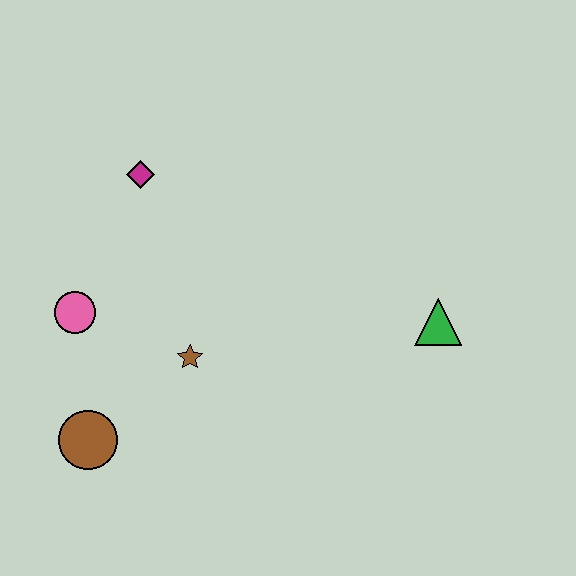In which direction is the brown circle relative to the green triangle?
The brown circle is to the left of the green triangle.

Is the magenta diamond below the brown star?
No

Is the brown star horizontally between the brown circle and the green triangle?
Yes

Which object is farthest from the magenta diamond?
The green triangle is farthest from the magenta diamond.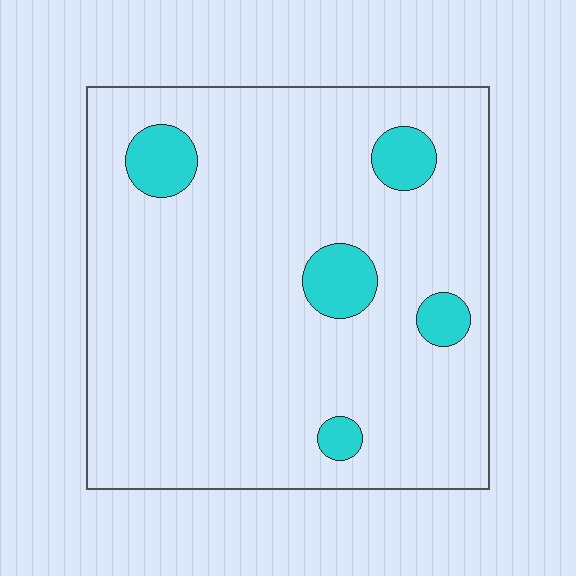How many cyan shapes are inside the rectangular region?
5.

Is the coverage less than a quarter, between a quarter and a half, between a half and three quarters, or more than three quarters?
Less than a quarter.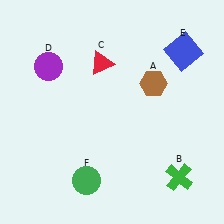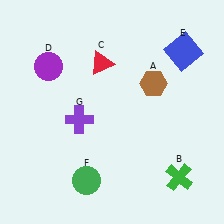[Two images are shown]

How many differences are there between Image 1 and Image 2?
There is 1 difference between the two images.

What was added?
A purple cross (G) was added in Image 2.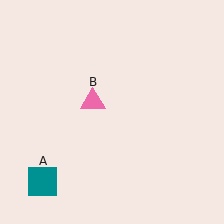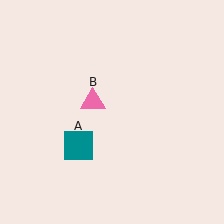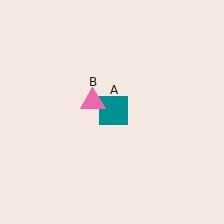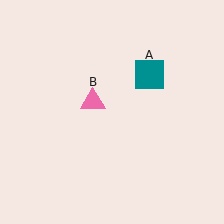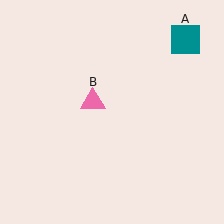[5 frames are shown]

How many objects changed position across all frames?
1 object changed position: teal square (object A).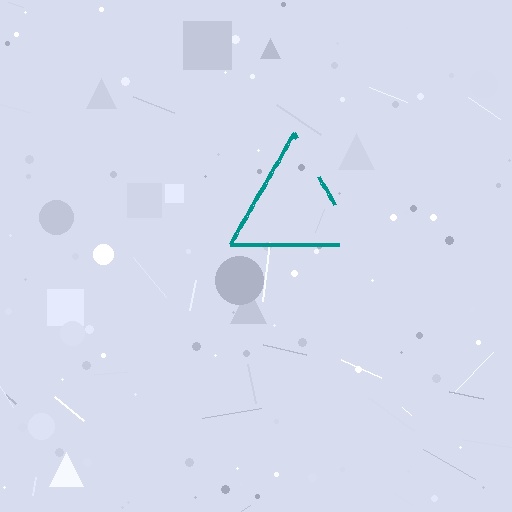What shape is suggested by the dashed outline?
The dashed outline suggests a triangle.